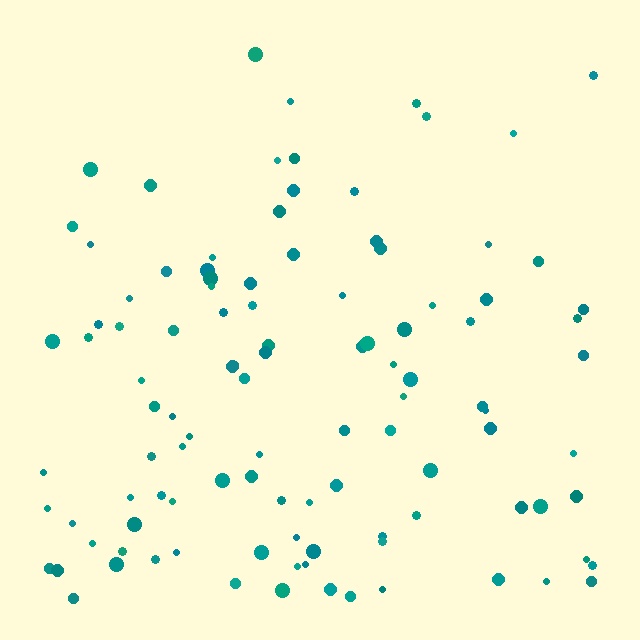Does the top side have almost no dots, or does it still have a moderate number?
Still a moderate number, just noticeably fewer than the bottom.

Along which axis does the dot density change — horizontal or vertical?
Vertical.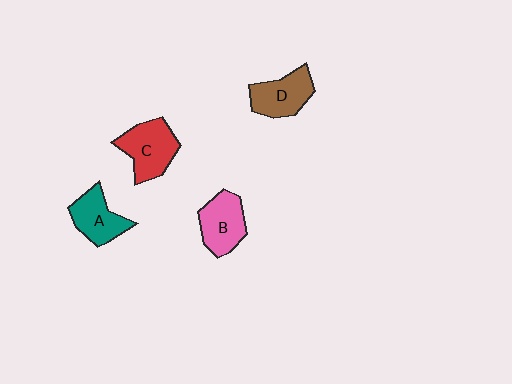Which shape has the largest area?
Shape C (red).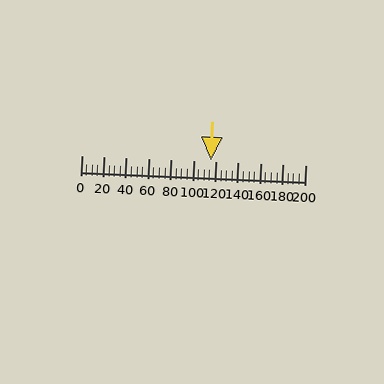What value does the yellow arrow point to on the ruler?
The yellow arrow points to approximately 116.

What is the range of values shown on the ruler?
The ruler shows values from 0 to 200.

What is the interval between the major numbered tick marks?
The major tick marks are spaced 20 units apart.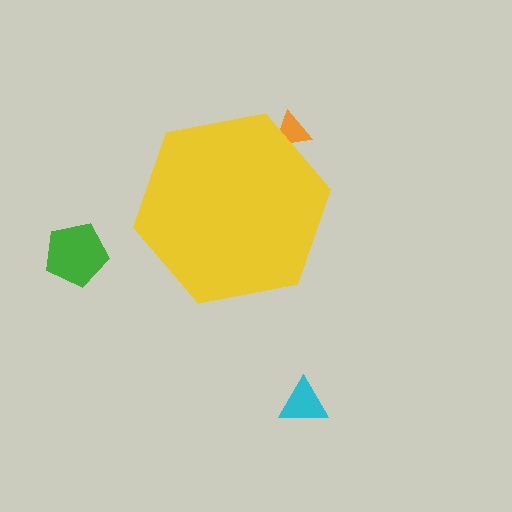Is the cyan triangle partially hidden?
No, the cyan triangle is fully visible.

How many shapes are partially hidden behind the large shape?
1 shape is partially hidden.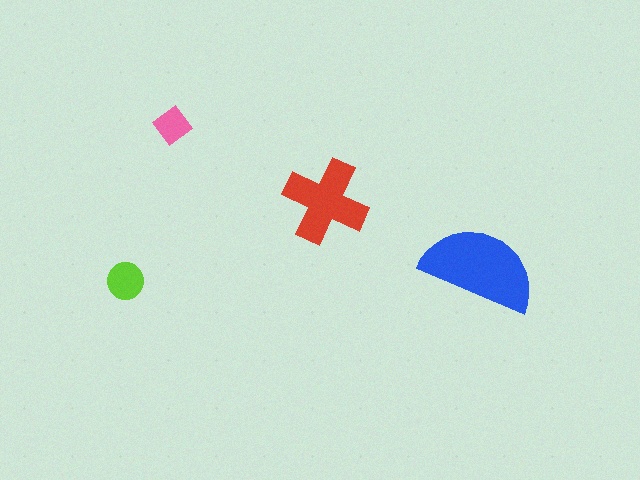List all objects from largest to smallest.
The blue semicircle, the red cross, the lime circle, the pink diamond.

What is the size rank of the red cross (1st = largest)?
2nd.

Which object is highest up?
The pink diamond is topmost.